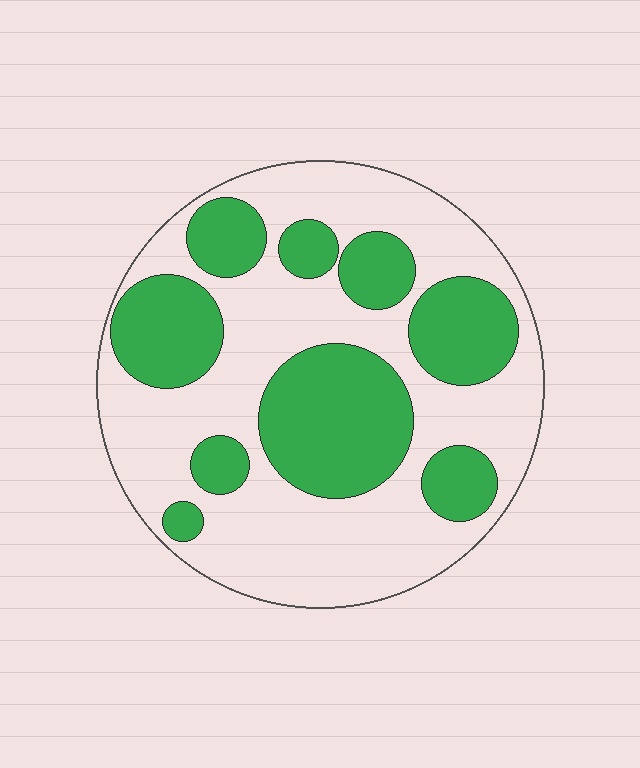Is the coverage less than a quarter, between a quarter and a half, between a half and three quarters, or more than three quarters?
Between a quarter and a half.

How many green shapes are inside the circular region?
9.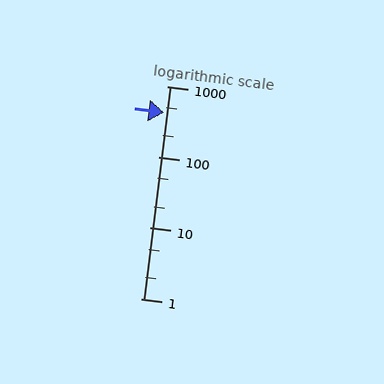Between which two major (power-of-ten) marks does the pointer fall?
The pointer is between 100 and 1000.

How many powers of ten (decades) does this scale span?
The scale spans 3 decades, from 1 to 1000.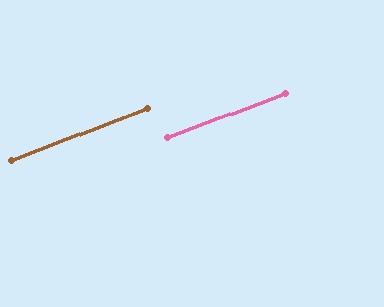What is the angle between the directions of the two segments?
Approximately 0 degrees.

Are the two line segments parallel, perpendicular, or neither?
Parallel — their directions differ by only 0.0°.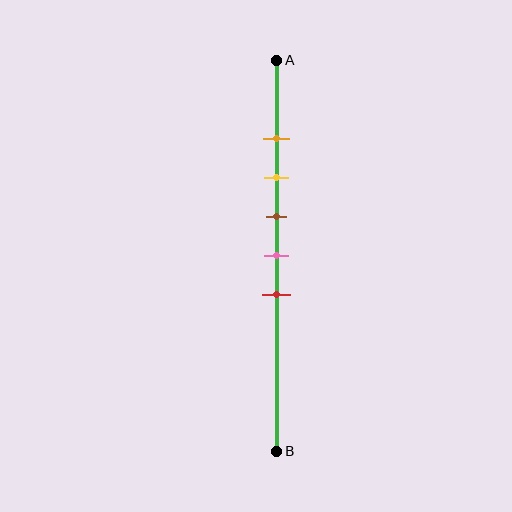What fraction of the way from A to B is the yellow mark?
The yellow mark is approximately 30% (0.3) of the way from A to B.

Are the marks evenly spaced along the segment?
Yes, the marks are approximately evenly spaced.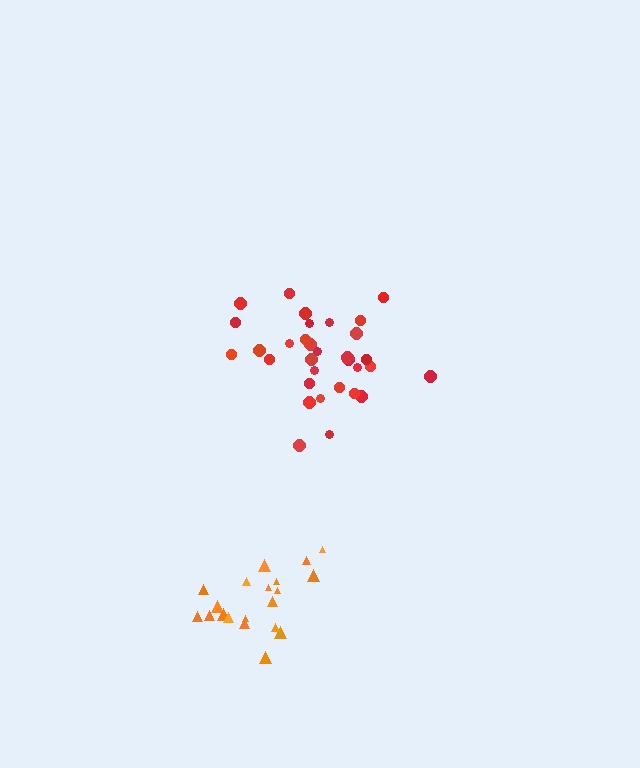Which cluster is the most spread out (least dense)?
Red.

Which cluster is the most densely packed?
Orange.